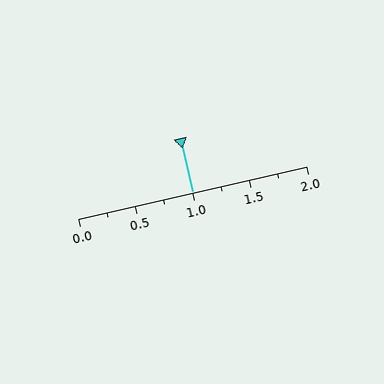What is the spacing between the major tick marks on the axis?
The major ticks are spaced 0.5 apart.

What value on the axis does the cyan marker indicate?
The marker indicates approximately 1.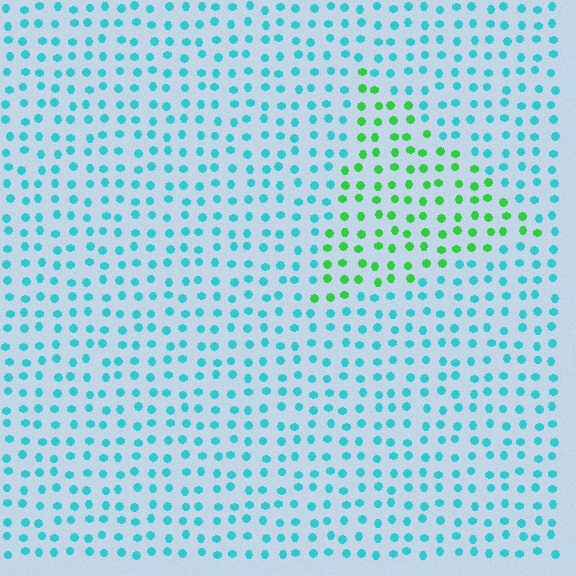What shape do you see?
I see a triangle.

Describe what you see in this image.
The image is filled with small cyan elements in a uniform arrangement. A triangle-shaped region is visible where the elements are tinted to a slightly different hue, forming a subtle color boundary.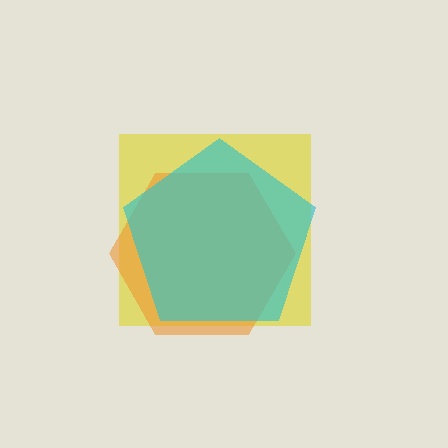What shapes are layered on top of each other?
The layered shapes are: a yellow square, an orange hexagon, a cyan pentagon.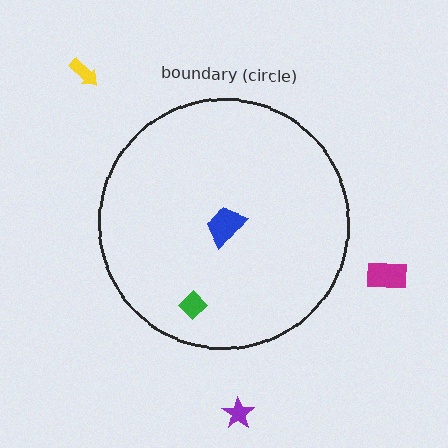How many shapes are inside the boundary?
2 inside, 3 outside.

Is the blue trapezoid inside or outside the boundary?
Inside.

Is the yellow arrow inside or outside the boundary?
Outside.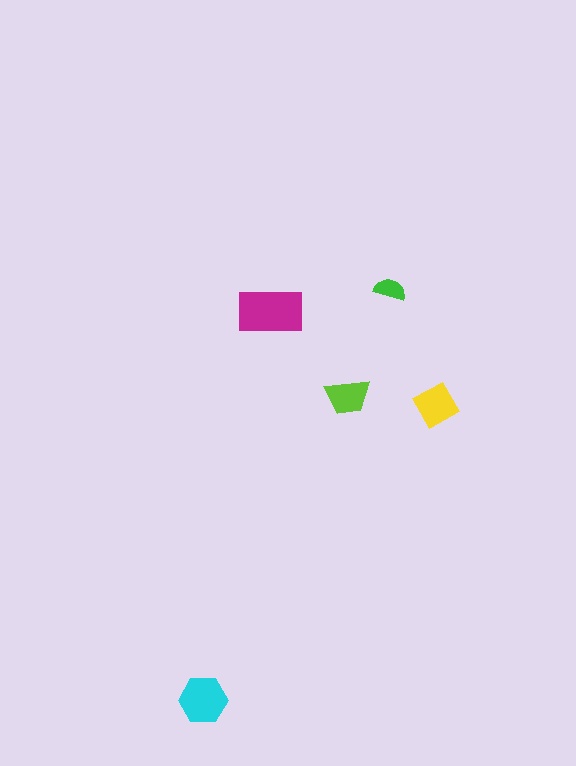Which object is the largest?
The magenta rectangle.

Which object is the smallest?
The green semicircle.